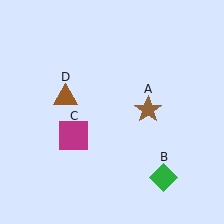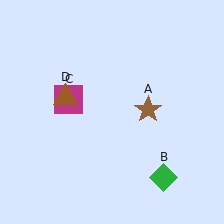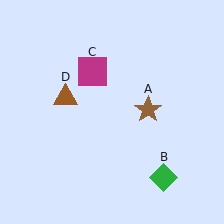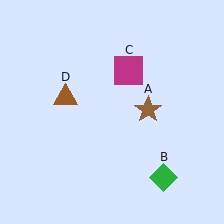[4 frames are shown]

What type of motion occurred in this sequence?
The magenta square (object C) rotated clockwise around the center of the scene.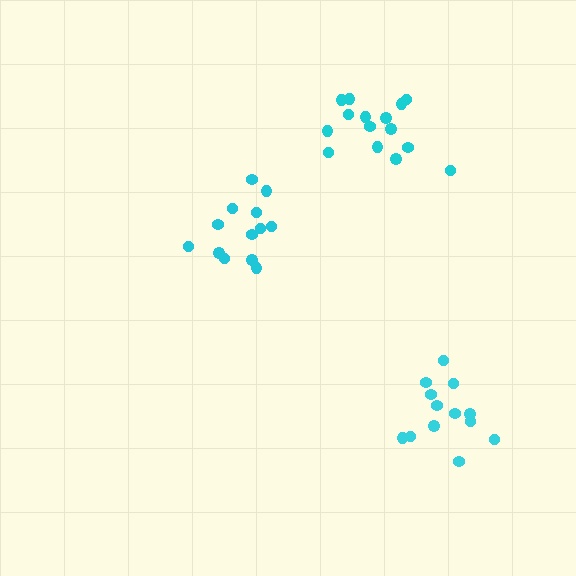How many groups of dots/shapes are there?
There are 3 groups.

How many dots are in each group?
Group 1: 15 dots, Group 2: 13 dots, Group 3: 13 dots (41 total).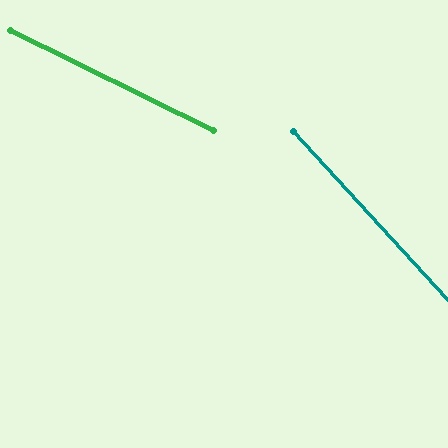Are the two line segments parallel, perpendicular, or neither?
Neither parallel nor perpendicular — they differ by about 21°.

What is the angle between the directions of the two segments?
Approximately 21 degrees.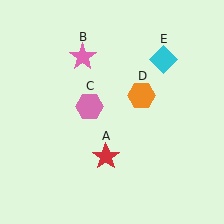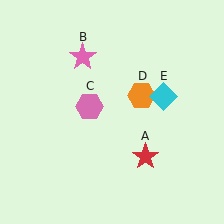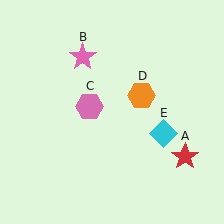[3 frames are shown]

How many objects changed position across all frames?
2 objects changed position: red star (object A), cyan diamond (object E).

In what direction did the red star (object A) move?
The red star (object A) moved right.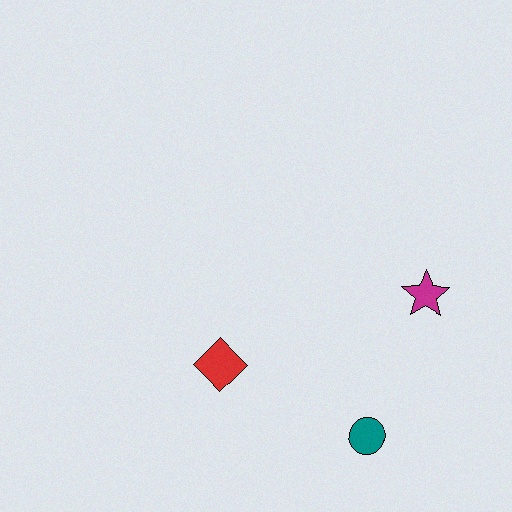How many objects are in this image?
There are 3 objects.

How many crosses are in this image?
There are no crosses.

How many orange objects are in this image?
There are no orange objects.